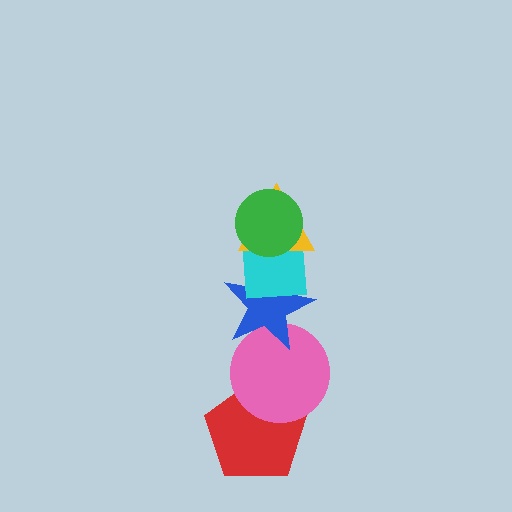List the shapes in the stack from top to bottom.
From top to bottom: the green circle, the yellow triangle, the cyan square, the blue star, the pink circle, the red pentagon.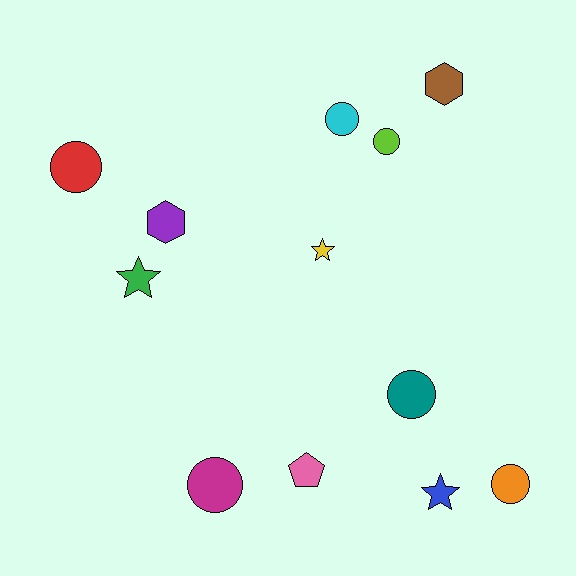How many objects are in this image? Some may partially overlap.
There are 12 objects.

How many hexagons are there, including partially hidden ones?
There are 2 hexagons.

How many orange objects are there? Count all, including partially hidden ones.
There is 1 orange object.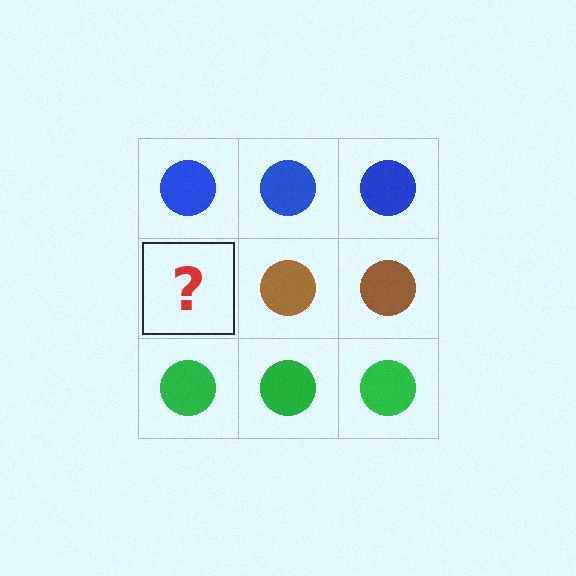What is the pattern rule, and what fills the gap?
The rule is that each row has a consistent color. The gap should be filled with a brown circle.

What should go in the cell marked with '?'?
The missing cell should contain a brown circle.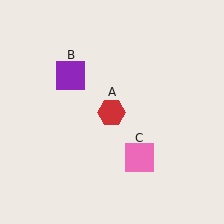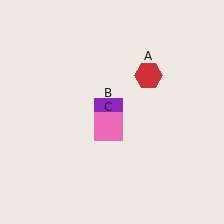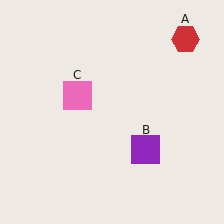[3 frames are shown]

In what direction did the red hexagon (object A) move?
The red hexagon (object A) moved up and to the right.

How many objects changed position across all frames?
3 objects changed position: red hexagon (object A), purple square (object B), pink square (object C).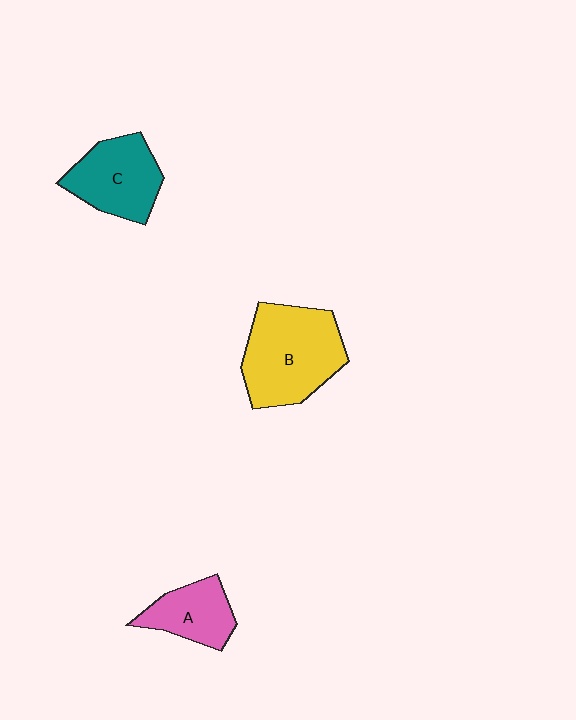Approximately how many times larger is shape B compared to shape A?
Approximately 1.8 times.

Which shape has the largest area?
Shape B (yellow).